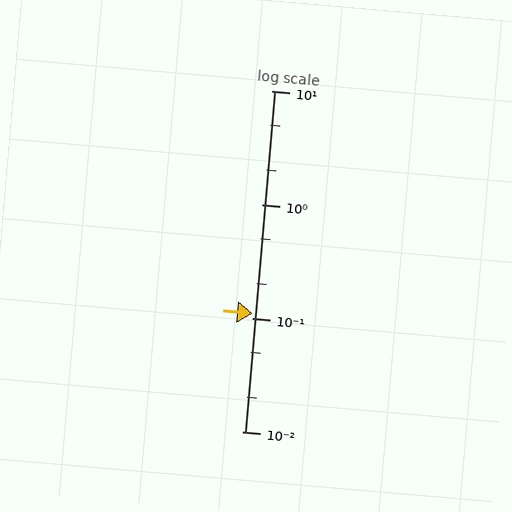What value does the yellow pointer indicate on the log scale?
The pointer indicates approximately 0.11.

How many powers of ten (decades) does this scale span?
The scale spans 3 decades, from 0.01 to 10.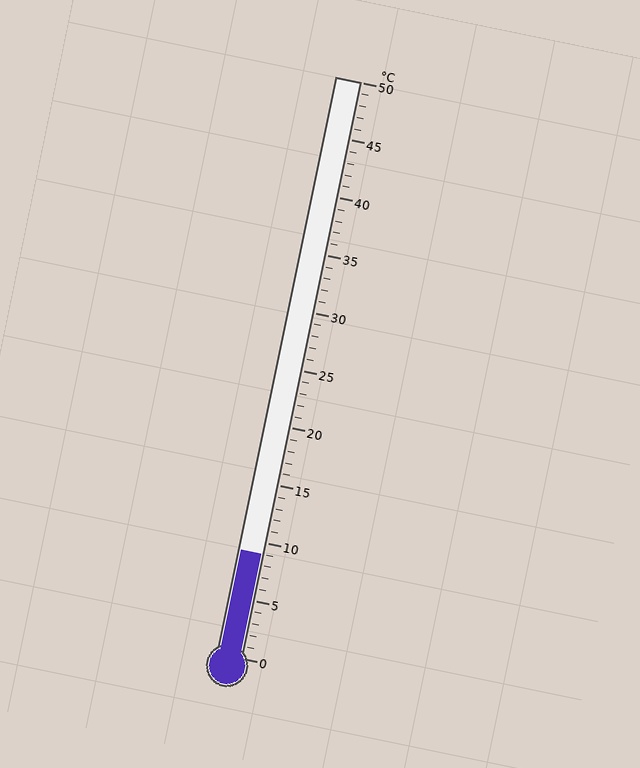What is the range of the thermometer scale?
The thermometer scale ranges from 0°C to 50°C.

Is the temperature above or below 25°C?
The temperature is below 25°C.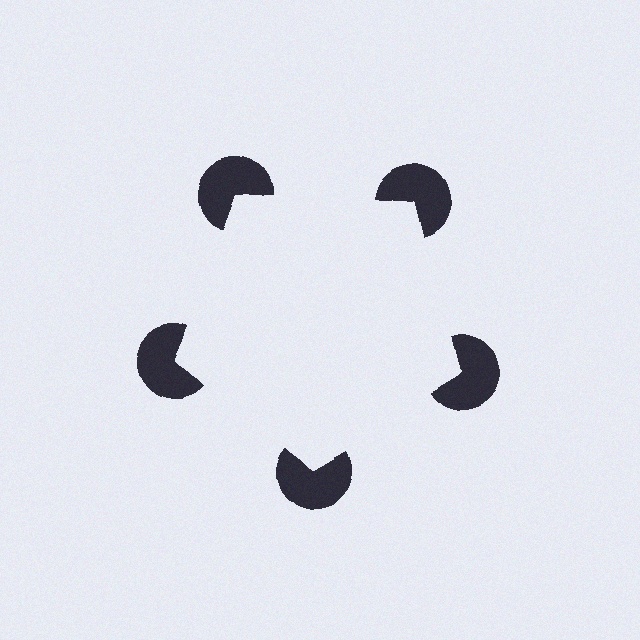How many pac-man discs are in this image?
There are 5 — one at each vertex of the illusory pentagon.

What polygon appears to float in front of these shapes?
An illusory pentagon — its edges are inferred from the aligned wedge cuts in the pac-man discs, not physically drawn.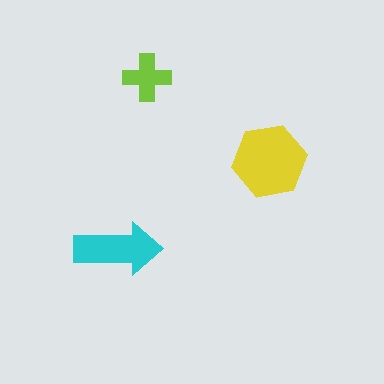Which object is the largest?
The yellow hexagon.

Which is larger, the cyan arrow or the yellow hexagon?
The yellow hexagon.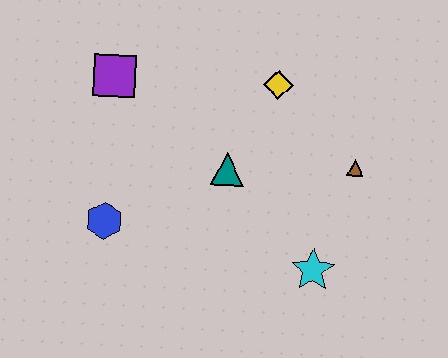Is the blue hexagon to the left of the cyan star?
Yes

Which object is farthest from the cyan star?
The purple square is farthest from the cyan star.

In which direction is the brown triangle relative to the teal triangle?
The brown triangle is to the right of the teal triangle.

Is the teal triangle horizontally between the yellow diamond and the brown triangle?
No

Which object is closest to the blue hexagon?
The teal triangle is closest to the blue hexagon.